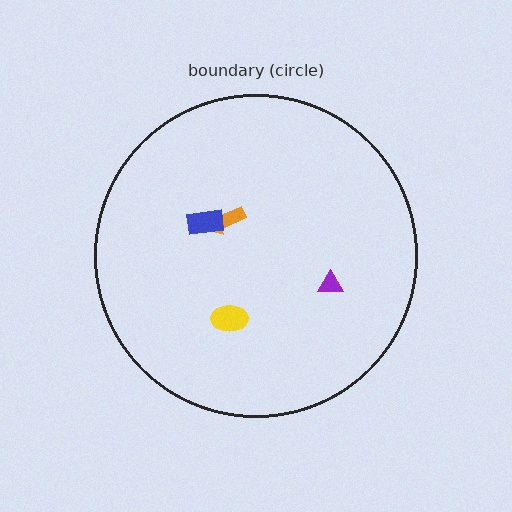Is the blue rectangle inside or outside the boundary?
Inside.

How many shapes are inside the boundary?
4 inside, 0 outside.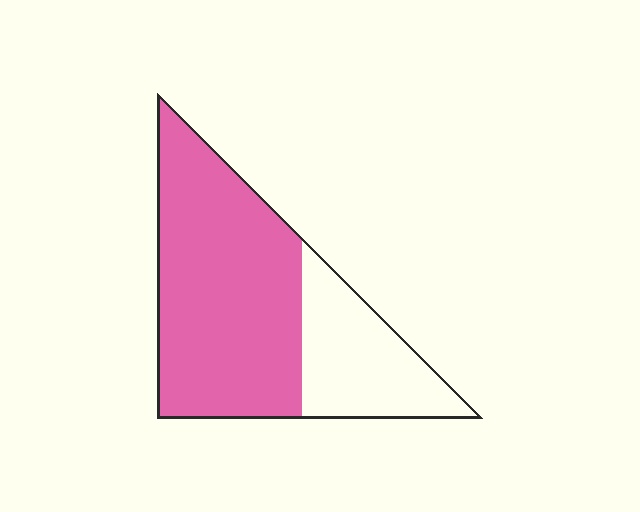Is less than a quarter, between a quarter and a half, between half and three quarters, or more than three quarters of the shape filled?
Between half and three quarters.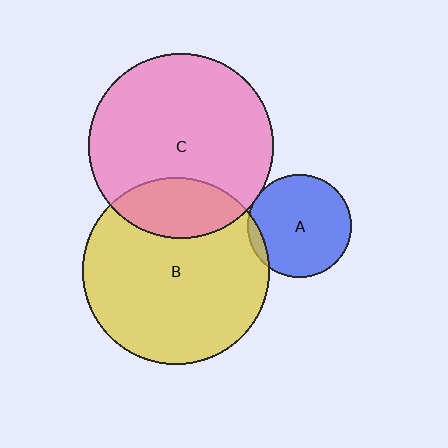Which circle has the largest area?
Circle B (yellow).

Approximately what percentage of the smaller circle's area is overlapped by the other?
Approximately 20%.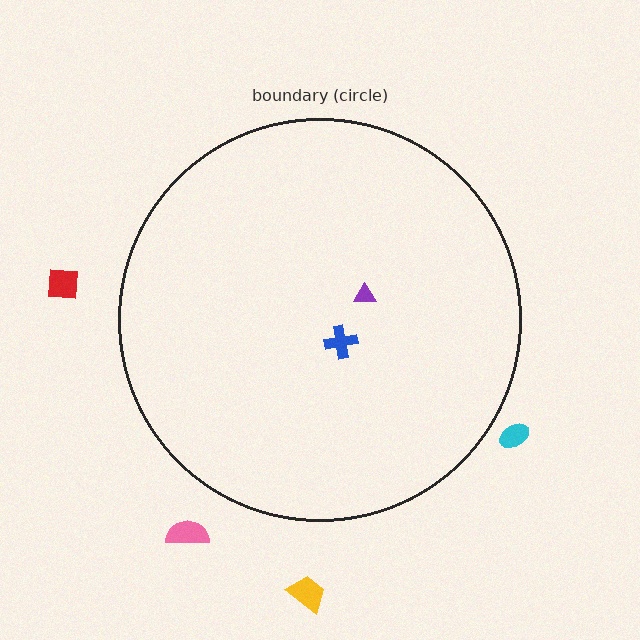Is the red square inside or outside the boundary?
Outside.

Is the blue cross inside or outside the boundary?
Inside.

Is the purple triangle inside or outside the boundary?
Inside.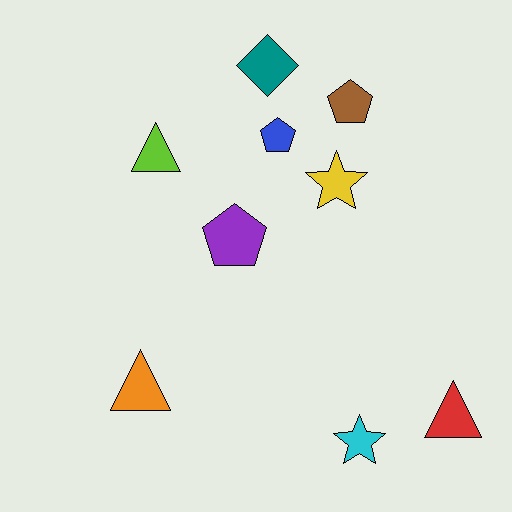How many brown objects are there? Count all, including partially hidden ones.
There is 1 brown object.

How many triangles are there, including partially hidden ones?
There are 3 triangles.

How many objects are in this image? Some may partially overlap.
There are 9 objects.